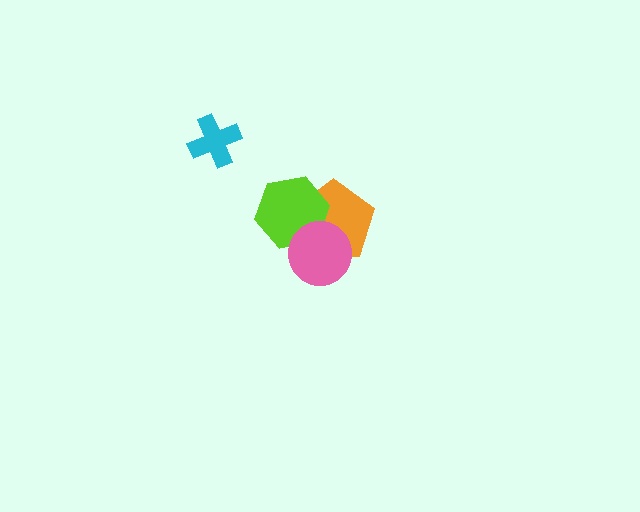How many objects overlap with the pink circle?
2 objects overlap with the pink circle.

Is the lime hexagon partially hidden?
Yes, it is partially covered by another shape.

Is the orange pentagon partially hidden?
Yes, it is partially covered by another shape.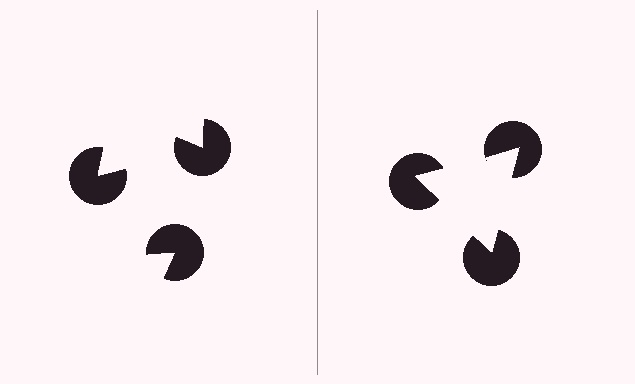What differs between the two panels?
The pac-man discs are positioned identically on both sides; only the wedge orientations differ. On the right they align to a triangle; on the left they are misaligned.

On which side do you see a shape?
An illusory triangle appears on the right side. On the left side the wedge cuts are rotated, so no coherent shape forms.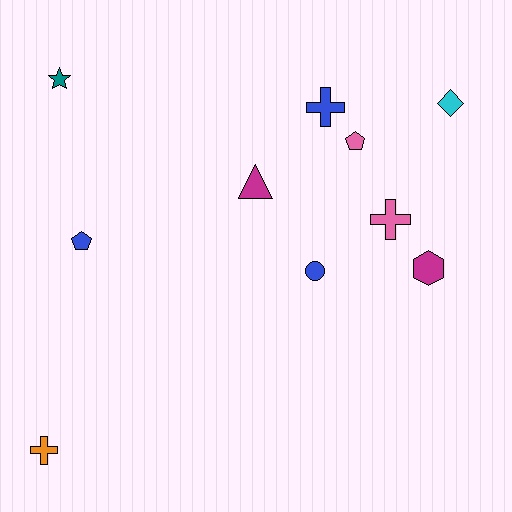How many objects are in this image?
There are 10 objects.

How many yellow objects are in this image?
There are no yellow objects.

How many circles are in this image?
There is 1 circle.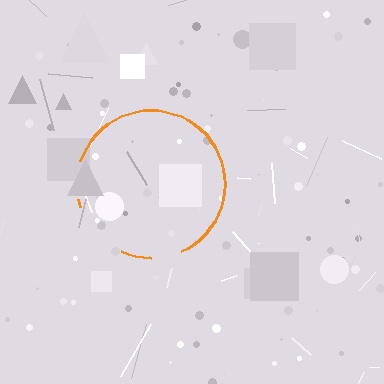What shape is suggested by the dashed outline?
The dashed outline suggests a circle.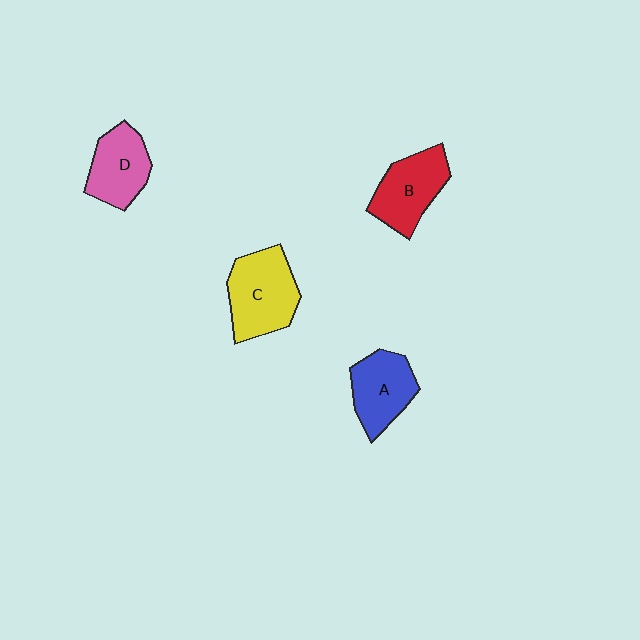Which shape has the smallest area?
Shape D (pink).